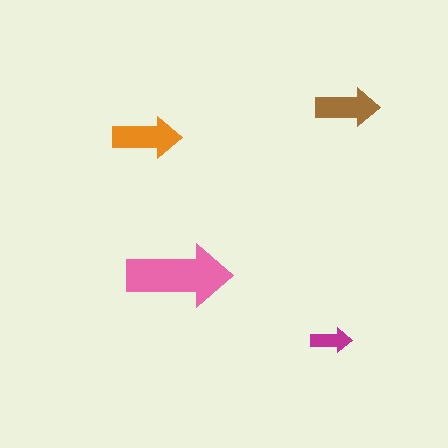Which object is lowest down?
The magenta arrow is bottommost.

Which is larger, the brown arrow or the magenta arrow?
The brown one.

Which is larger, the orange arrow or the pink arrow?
The pink one.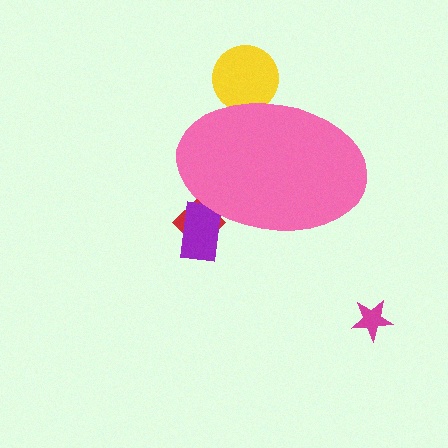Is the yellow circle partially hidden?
Yes, the yellow circle is partially hidden behind the pink ellipse.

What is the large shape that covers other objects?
A pink ellipse.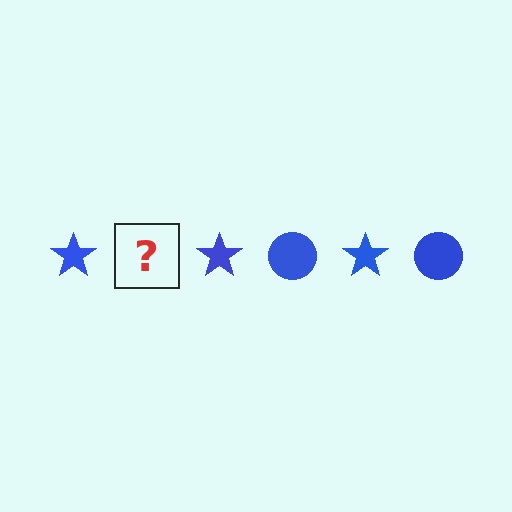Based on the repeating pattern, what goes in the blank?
The blank should be a blue circle.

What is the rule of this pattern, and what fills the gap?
The rule is that the pattern cycles through star, circle shapes in blue. The gap should be filled with a blue circle.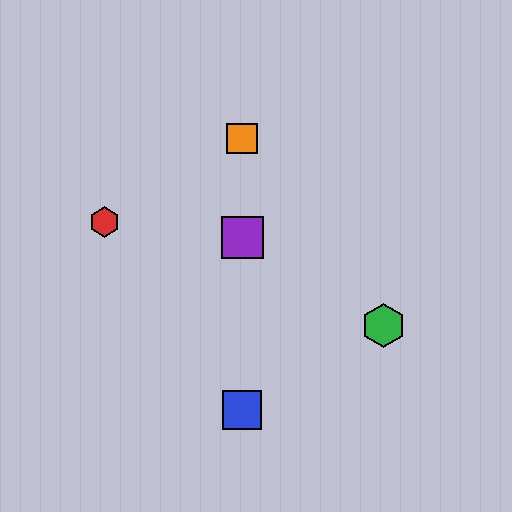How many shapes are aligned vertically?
4 shapes (the blue square, the yellow hexagon, the purple square, the orange square) are aligned vertically.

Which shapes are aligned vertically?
The blue square, the yellow hexagon, the purple square, the orange square are aligned vertically.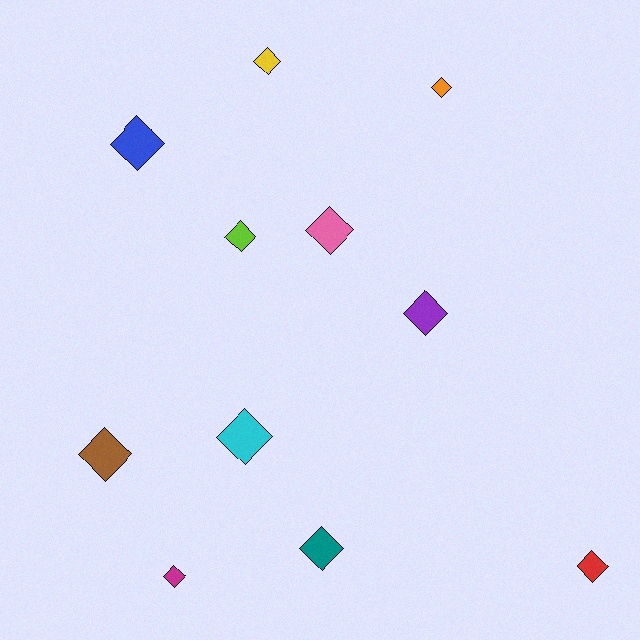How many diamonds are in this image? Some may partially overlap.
There are 11 diamonds.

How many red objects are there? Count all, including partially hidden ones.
There is 1 red object.